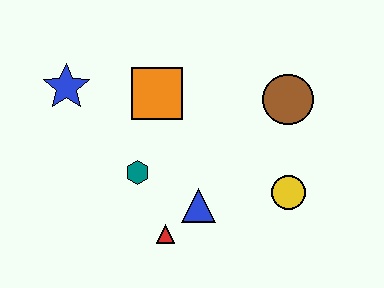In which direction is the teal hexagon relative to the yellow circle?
The teal hexagon is to the left of the yellow circle.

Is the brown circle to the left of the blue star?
No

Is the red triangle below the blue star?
Yes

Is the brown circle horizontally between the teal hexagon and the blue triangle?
No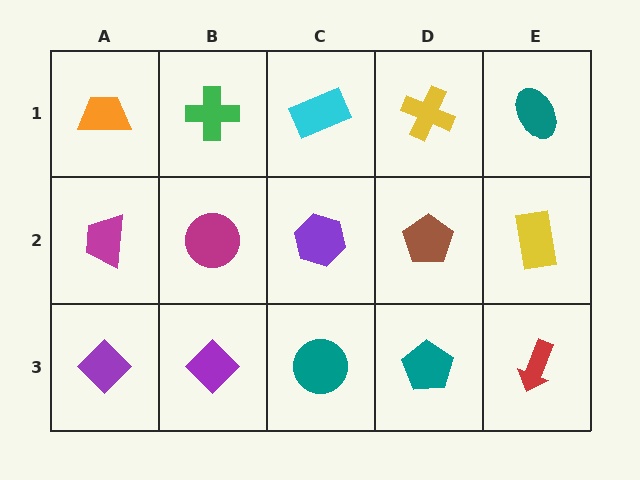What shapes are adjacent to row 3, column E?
A yellow rectangle (row 2, column E), a teal pentagon (row 3, column D).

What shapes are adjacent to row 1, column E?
A yellow rectangle (row 2, column E), a yellow cross (row 1, column D).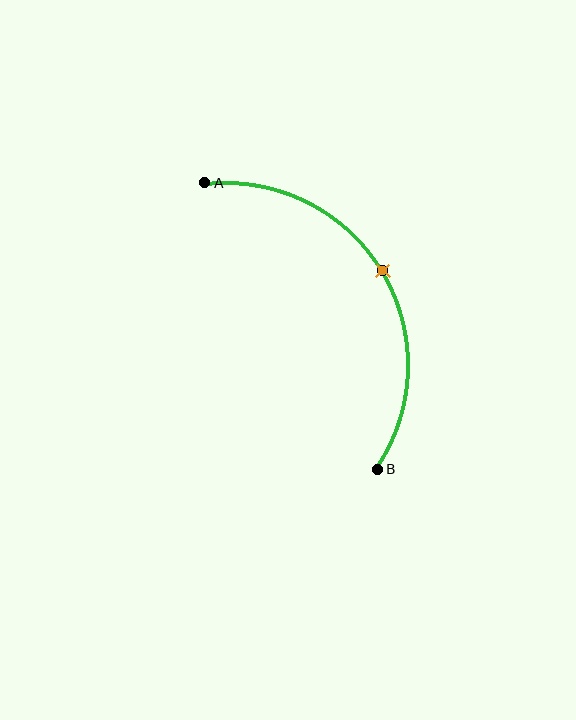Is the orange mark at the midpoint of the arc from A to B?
Yes. The orange mark lies on the arc at equal arc-length from both A and B — it is the arc midpoint.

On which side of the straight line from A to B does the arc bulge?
The arc bulges to the right of the straight line connecting A and B.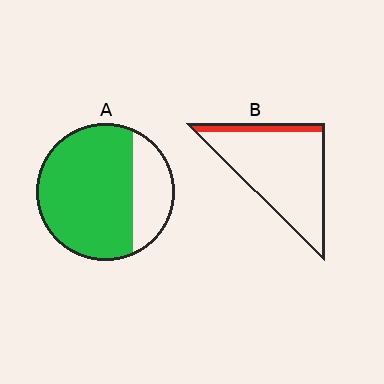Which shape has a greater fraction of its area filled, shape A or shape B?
Shape A.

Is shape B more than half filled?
No.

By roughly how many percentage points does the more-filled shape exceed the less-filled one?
By roughly 60 percentage points (A over B).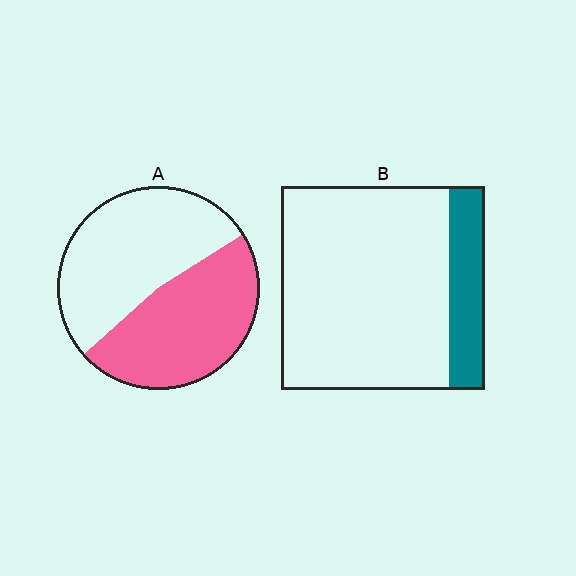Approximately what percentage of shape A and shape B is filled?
A is approximately 50% and B is approximately 20%.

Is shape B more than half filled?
No.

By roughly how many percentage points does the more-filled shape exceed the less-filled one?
By roughly 30 percentage points (A over B).